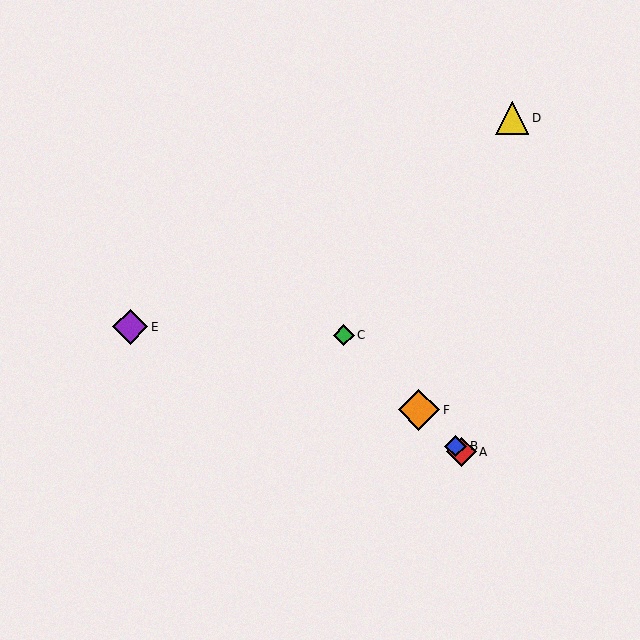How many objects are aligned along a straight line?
4 objects (A, B, C, F) are aligned along a straight line.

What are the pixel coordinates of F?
Object F is at (419, 410).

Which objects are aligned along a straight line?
Objects A, B, C, F are aligned along a straight line.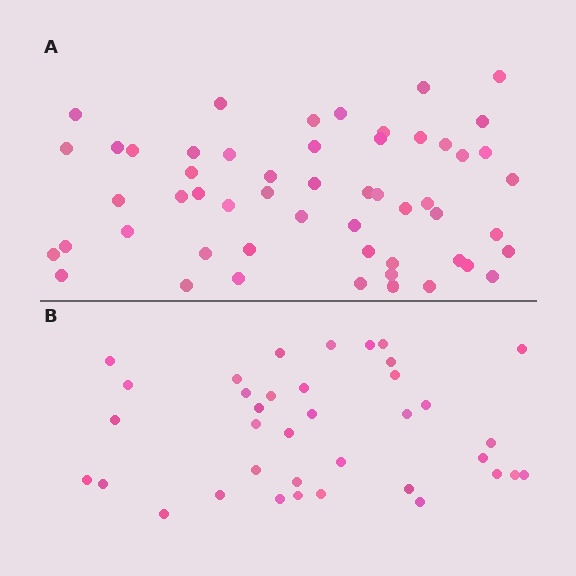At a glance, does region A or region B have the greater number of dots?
Region A (the top region) has more dots.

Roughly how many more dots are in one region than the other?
Region A has approximately 15 more dots than region B.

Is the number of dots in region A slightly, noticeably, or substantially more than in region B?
Region A has substantially more. The ratio is roughly 1.5 to 1.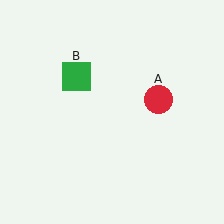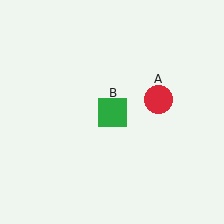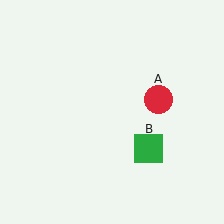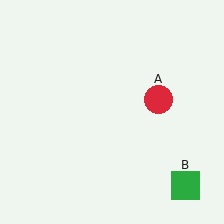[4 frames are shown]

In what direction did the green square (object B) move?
The green square (object B) moved down and to the right.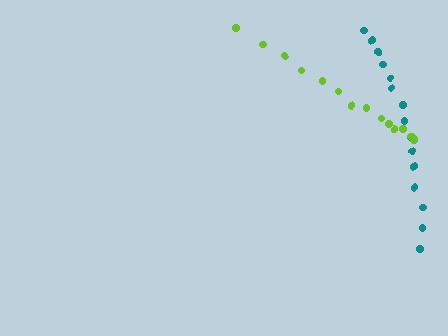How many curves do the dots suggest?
There are 2 distinct paths.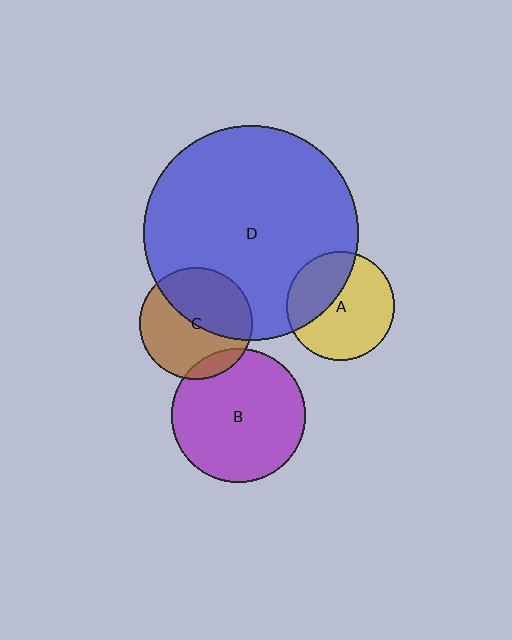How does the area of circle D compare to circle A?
Approximately 3.9 times.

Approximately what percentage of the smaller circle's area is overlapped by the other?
Approximately 10%.